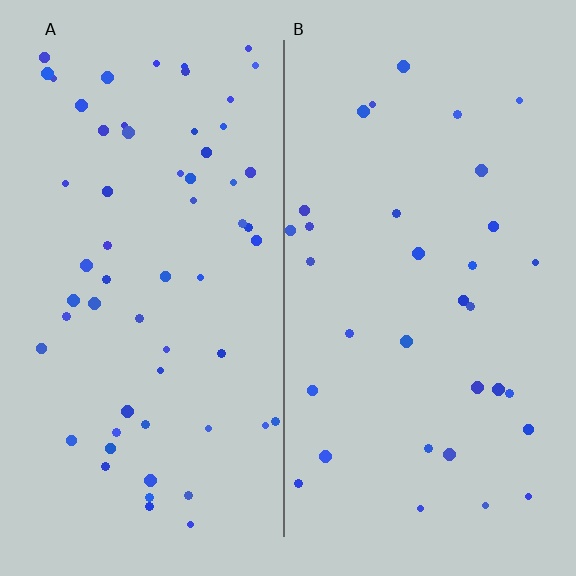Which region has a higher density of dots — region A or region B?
A (the left).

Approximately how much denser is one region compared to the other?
Approximately 1.8× — region A over region B.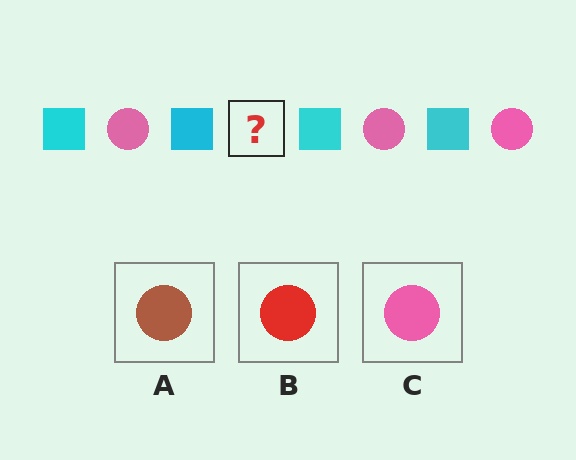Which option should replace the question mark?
Option C.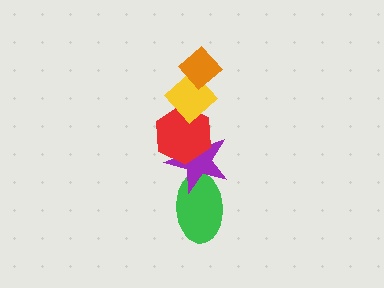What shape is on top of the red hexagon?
The yellow diamond is on top of the red hexagon.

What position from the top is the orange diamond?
The orange diamond is 1st from the top.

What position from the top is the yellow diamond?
The yellow diamond is 2nd from the top.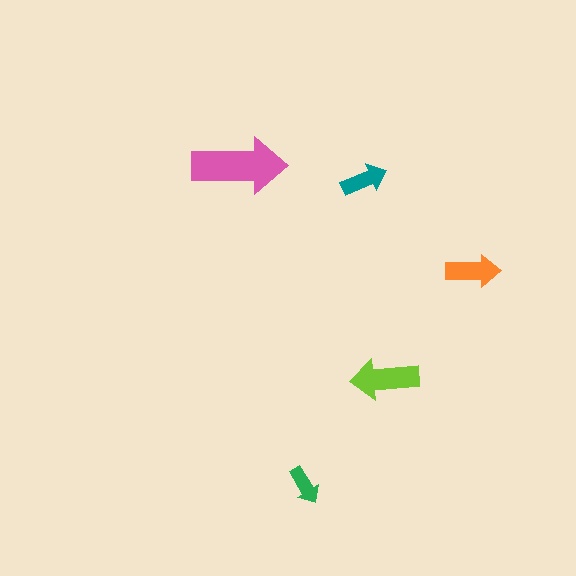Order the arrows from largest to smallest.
the pink one, the lime one, the orange one, the teal one, the green one.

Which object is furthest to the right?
The orange arrow is rightmost.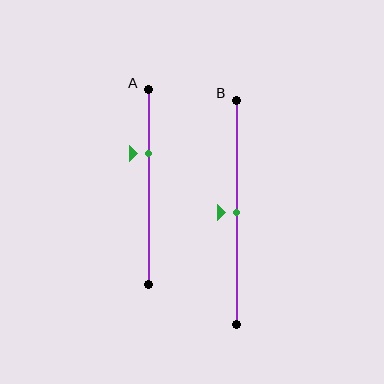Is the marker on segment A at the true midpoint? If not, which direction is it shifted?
No, the marker on segment A is shifted upward by about 17% of the segment length.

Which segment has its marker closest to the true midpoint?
Segment B has its marker closest to the true midpoint.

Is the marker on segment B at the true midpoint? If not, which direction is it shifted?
Yes, the marker on segment B is at the true midpoint.